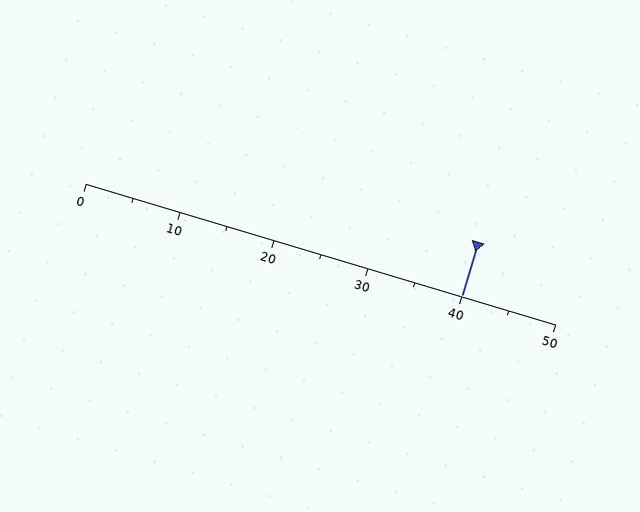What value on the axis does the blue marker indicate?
The marker indicates approximately 40.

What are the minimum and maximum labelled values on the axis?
The axis runs from 0 to 50.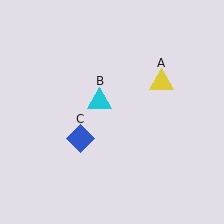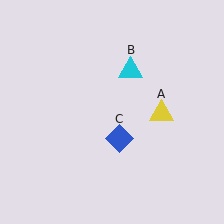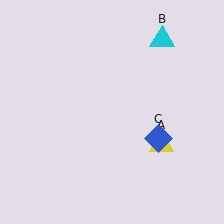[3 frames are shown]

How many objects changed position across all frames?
3 objects changed position: yellow triangle (object A), cyan triangle (object B), blue diamond (object C).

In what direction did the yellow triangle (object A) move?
The yellow triangle (object A) moved down.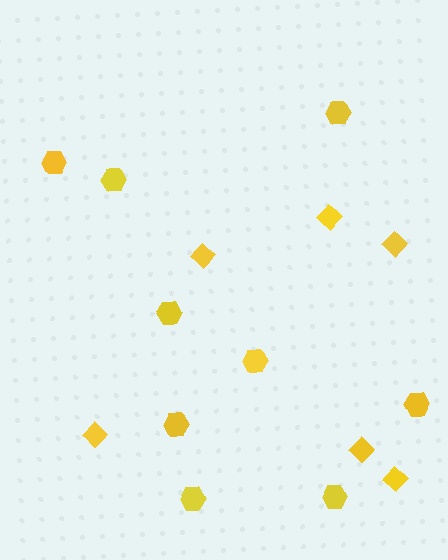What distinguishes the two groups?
There are 2 groups: one group of hexagons (9) and one group of diamonds (6).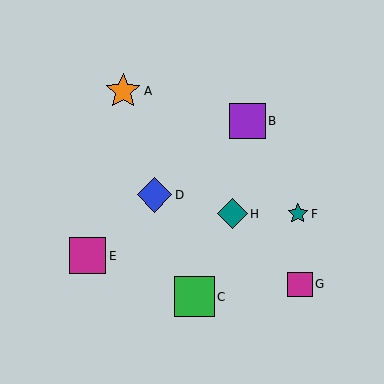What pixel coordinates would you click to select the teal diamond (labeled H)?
Click at (232, 214) to select the teal diamond H.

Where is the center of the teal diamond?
The center of the teal diamond is at (232, 214).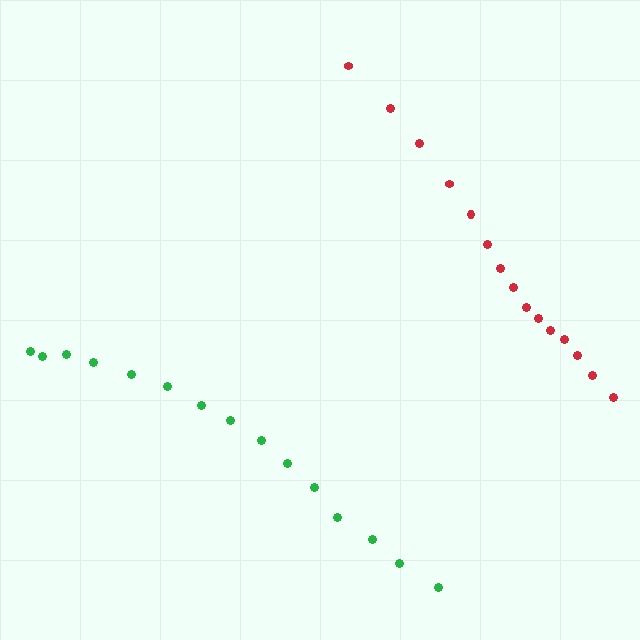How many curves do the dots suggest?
There are 2 distinct paths.